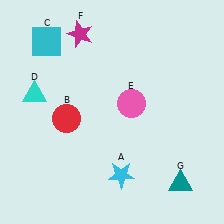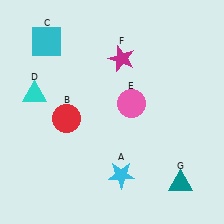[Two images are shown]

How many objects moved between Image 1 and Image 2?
1 object moved between the two images.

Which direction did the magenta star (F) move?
The magenta star (F) moved right.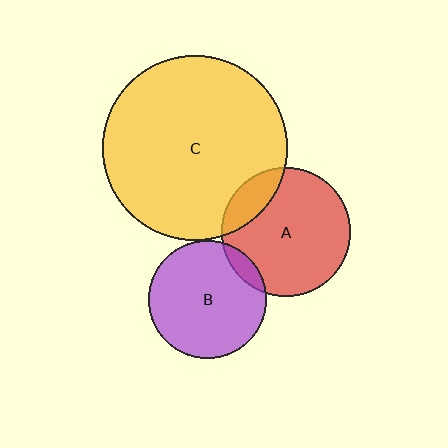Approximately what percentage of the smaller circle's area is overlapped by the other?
Approximately 10%.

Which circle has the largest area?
Circle C (yellow).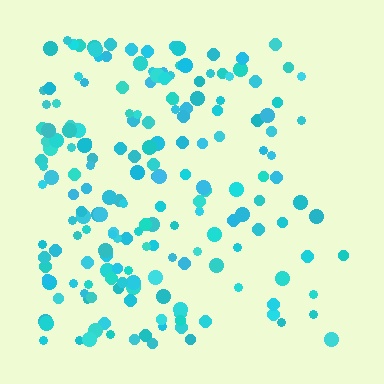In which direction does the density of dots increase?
From right to left, with the left side densest.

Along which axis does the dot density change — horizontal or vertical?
Horizontal.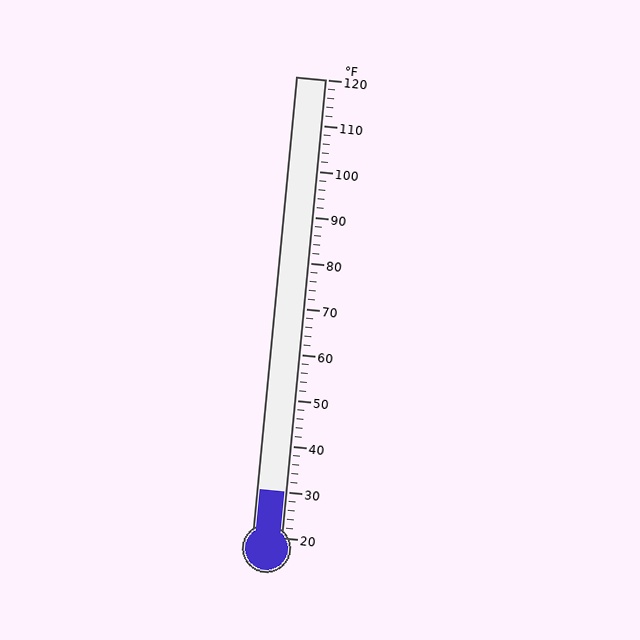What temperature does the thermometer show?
The thermometer shows approximately 30°F.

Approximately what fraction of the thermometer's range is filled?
The thermometer is filled to approximately 10% of its range.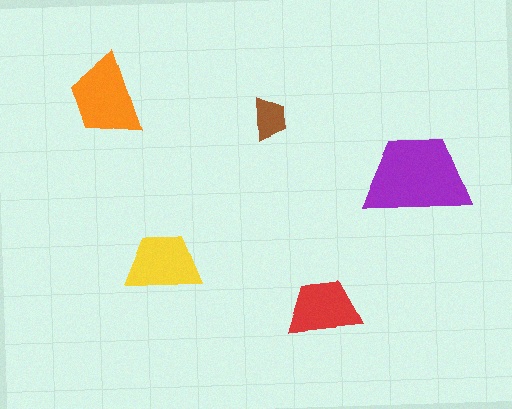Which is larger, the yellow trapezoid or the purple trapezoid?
The purple one.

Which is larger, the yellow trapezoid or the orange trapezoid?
The orange one.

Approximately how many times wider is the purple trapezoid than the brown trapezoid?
About 2.5 times wider.